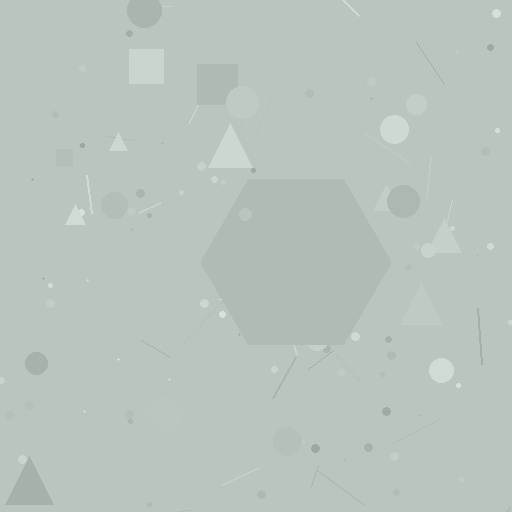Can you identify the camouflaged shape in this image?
The camouflaged shape is a hexagon.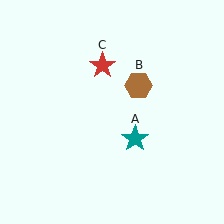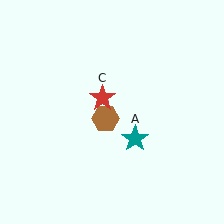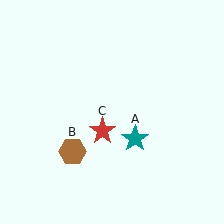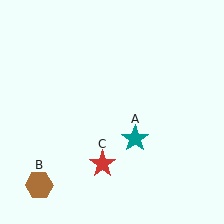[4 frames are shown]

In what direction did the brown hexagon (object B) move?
The brown hexagon (object B) moved down and to the left.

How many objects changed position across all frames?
2 objects changed position: brown hexagon (object B), red star (object C).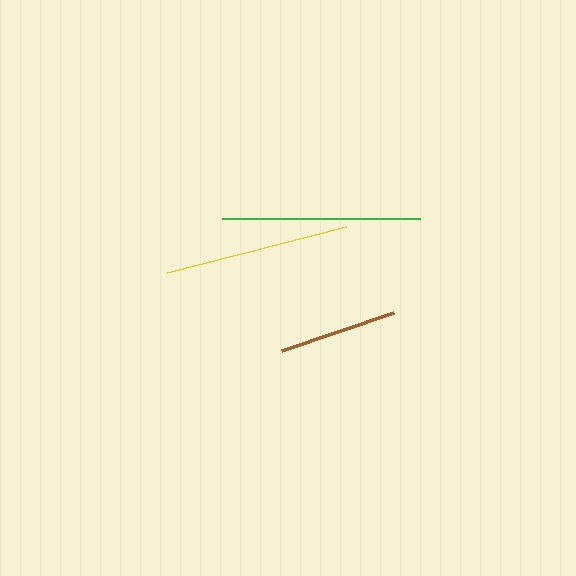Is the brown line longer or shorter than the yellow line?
The yellow line is longer than the brown line.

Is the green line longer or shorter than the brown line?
The green line is longer than the brown line.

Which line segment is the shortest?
The brown line is the shortest at approximately 118 pixels.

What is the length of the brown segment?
The brown segment is approximately 118 pixels long.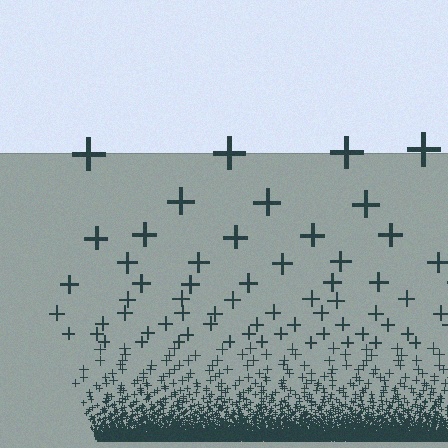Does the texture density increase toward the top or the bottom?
Density increases toward the bottom.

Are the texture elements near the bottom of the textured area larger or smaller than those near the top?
Smaller. The gradient is inverted — elements near the bottom are smaller and denser.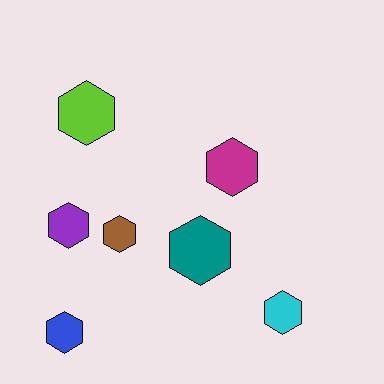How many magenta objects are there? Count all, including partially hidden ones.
There is 1 magenta object.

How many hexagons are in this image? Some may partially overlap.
There are 7 hexagons.